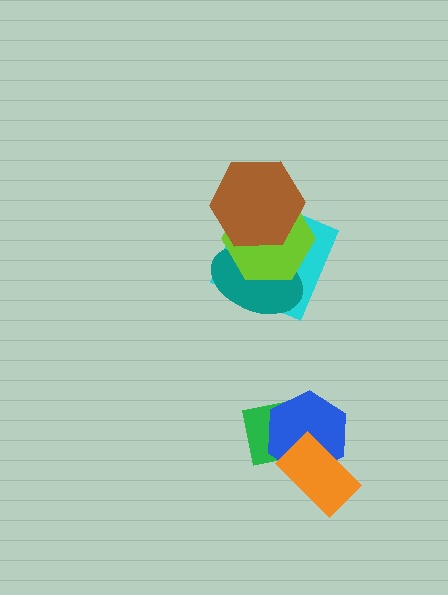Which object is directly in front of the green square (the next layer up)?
The blue hexagon is directly in front of the green square.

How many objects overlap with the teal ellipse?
3 objects overlap with the teal ellipse.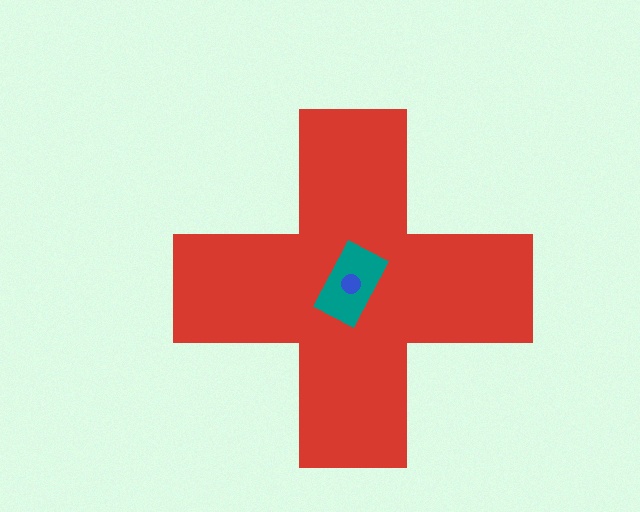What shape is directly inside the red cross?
The teal rectangle.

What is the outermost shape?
The red cross.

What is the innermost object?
The blue circle.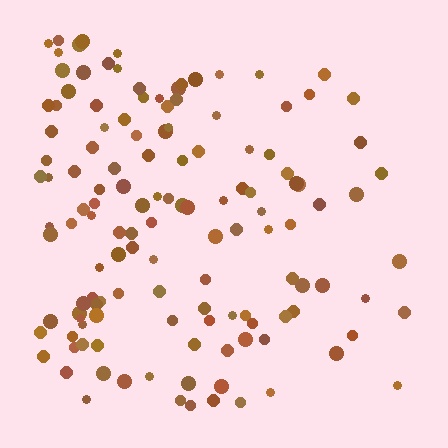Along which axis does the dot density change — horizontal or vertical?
Horizontal.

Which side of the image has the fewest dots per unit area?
The right.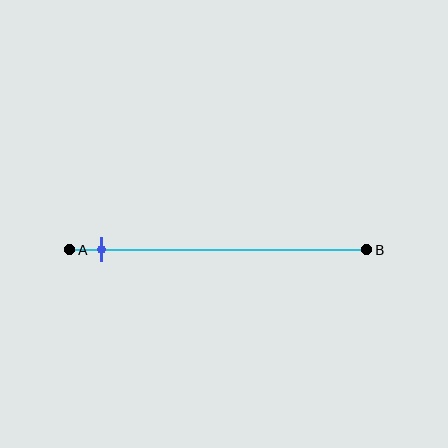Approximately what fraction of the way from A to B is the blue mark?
The blue mark is approximately 10% of the way from A to B.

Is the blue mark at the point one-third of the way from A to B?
No, the mark is at about 10% from A, not at the 33% one-third point.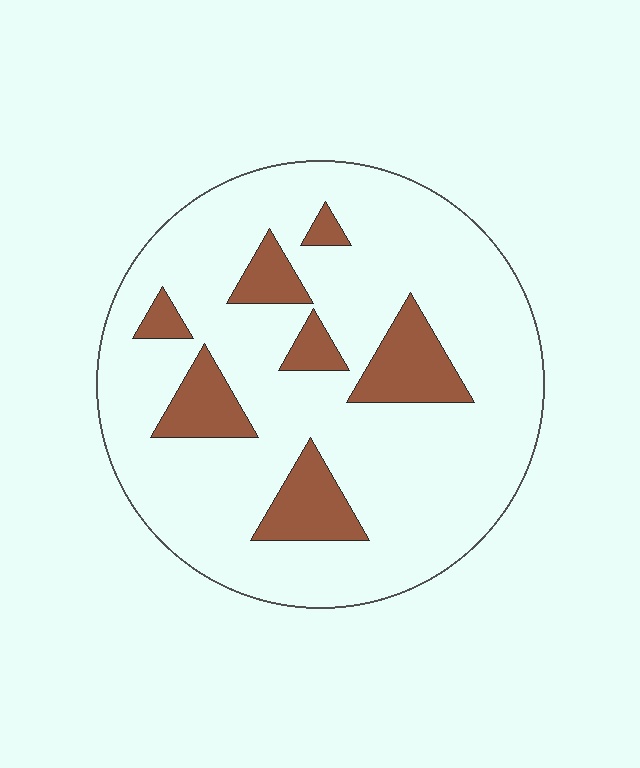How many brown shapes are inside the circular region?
7.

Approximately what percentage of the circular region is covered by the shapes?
Approximately 15%.